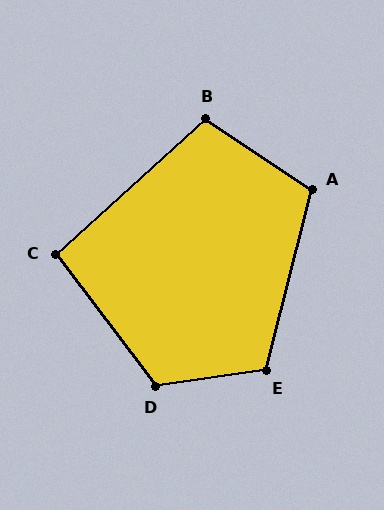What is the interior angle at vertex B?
Approximately 104 degrees (obtuse).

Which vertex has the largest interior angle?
D, at approximately 118 degrees.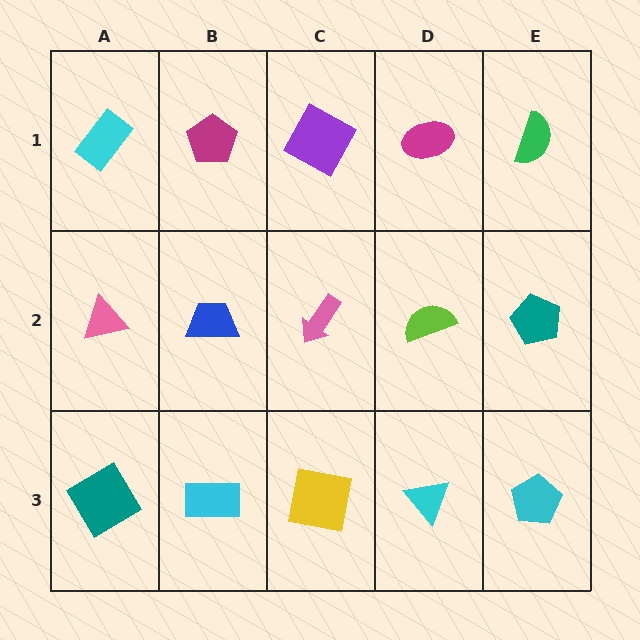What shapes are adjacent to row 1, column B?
A blue trapezoid (row 2, column B), a cyan rectangle (row 1, column A), a purple square (row 1, column C).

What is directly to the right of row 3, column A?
A cyan rectangle.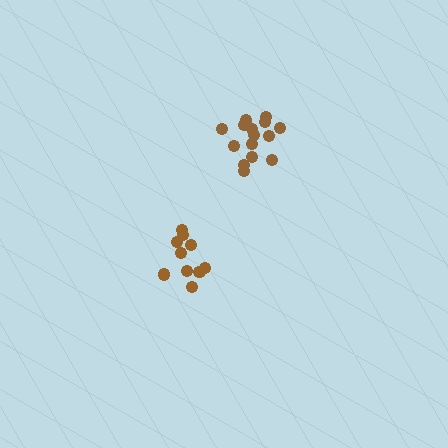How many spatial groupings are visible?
There are 2 spatial groupings.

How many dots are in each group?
Group 1: 15 dots, Group 2: 10 dots (25 total).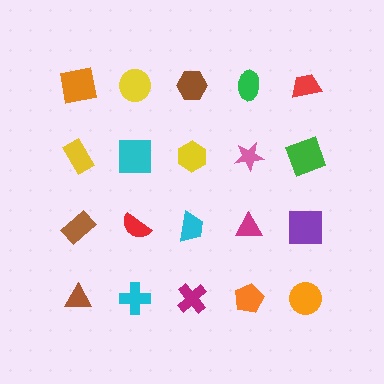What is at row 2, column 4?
A pink star.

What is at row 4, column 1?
A brown triangle.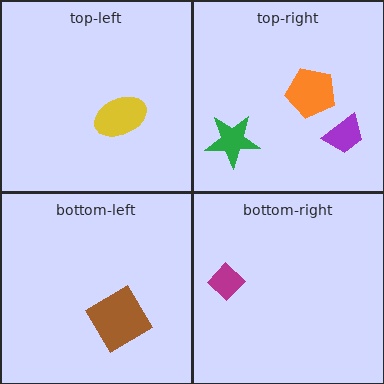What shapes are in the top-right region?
The green star, the orange pentagon, the purple trapezoid.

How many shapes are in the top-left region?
1.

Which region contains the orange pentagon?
The top-right region.